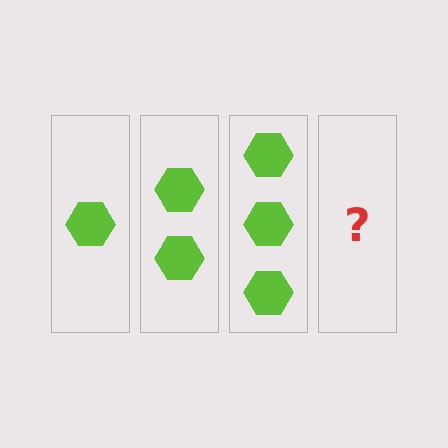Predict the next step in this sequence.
The next step is 4 hexagons.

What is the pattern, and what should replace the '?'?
The pattern is that each step adds one more hexagon. The '?' should be 4 hexagons.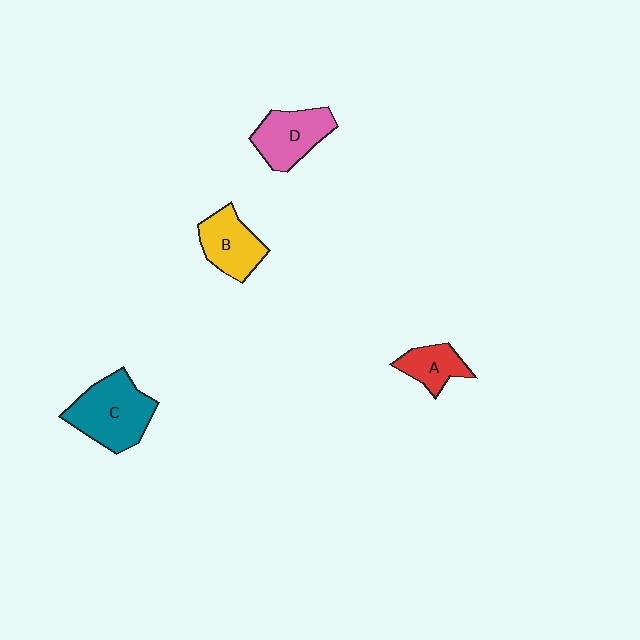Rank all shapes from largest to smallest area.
From largest to smallest: C (teal), D (pink), B (yellow), A (red).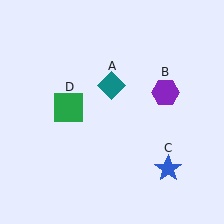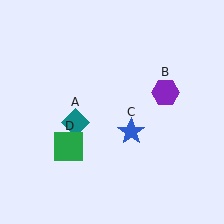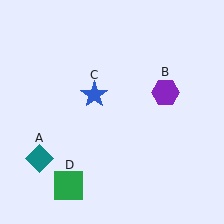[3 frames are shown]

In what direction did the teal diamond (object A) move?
The teal diamond (object A) moved down and to the left.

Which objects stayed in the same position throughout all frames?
Purple hexagon (object B) remained stationary.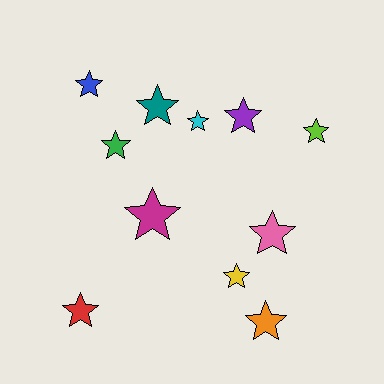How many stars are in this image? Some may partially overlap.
There are 11 stars.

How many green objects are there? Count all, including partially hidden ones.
There is 1 green object.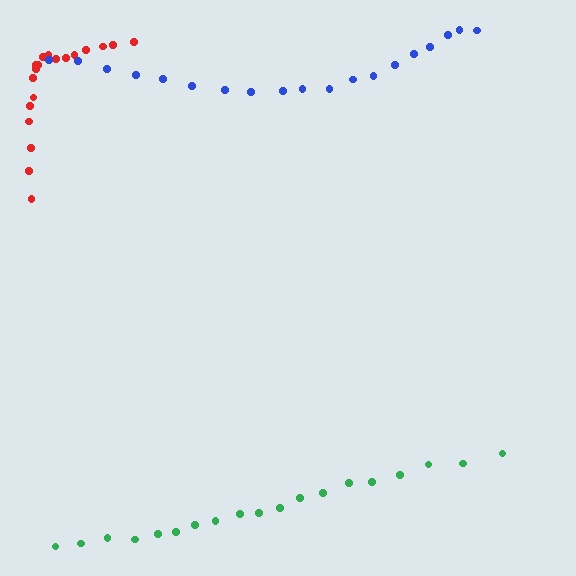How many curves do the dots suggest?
There are 3 distinct paths.